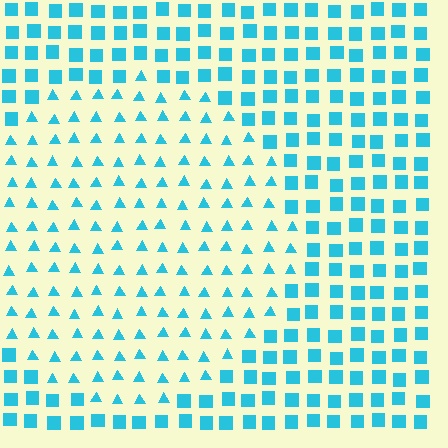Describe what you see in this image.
The image is filled with small cyan elements arranged in a uniform grid. A circle-shaped region contains triangles, while the surrounding area contains squares. The boundary is defined purely by the change in element shape.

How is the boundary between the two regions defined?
The boundary is defined by a change in element shape: triangles inside vs. squares outside. All elements share the same color and spacing.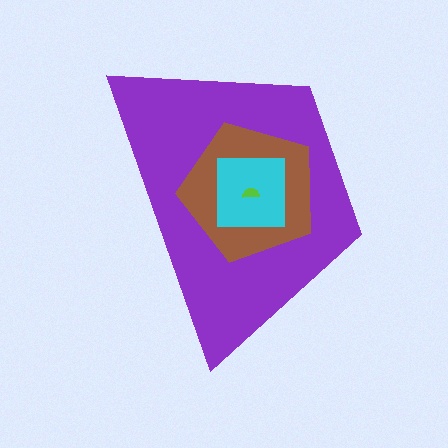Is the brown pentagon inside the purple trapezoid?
Yes.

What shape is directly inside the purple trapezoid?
The brown pentagon.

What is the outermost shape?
The purple trapezoid.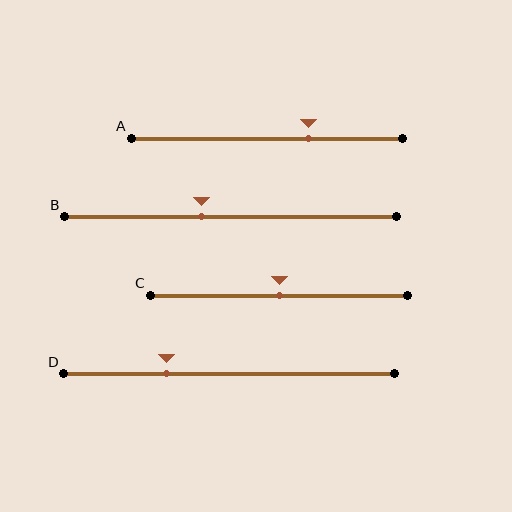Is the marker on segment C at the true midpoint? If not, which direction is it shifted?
Yes, the marker on segment C is at the true midpoint.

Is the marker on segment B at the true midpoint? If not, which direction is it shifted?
No, the marker on segment B is shifted to the left by about 9% of the segment length.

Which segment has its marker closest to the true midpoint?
Segment C has its marker closest to the true midpoint.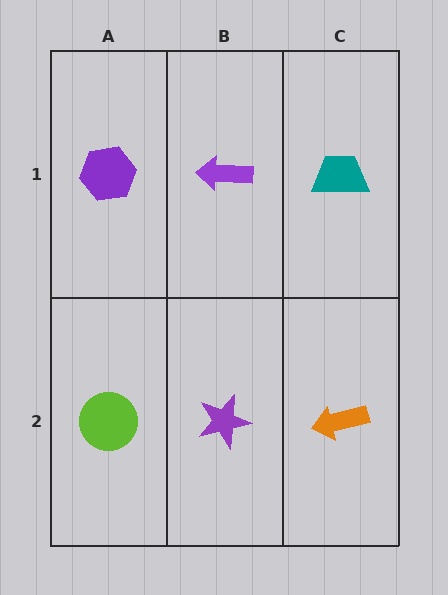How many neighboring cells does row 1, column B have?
3.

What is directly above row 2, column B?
A purple arrow.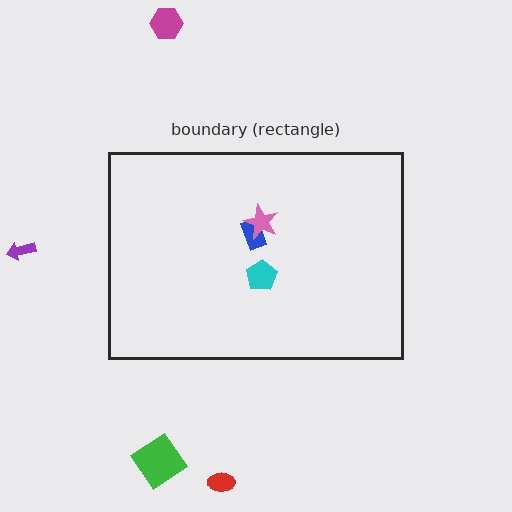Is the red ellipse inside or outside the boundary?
Outside.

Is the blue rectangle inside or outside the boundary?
Inside.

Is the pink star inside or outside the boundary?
Inside.